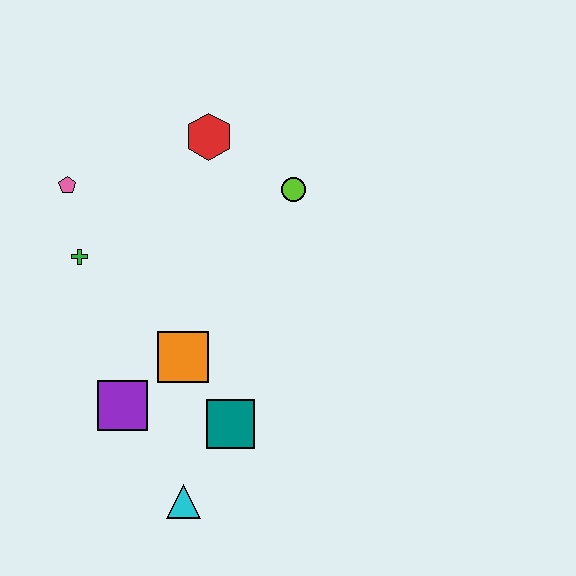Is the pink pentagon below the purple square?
No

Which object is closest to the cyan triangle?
The teal square is closest to the cyan triangle.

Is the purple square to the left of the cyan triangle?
Yes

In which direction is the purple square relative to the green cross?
The purple square is below the green cross.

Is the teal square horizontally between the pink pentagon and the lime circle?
Yes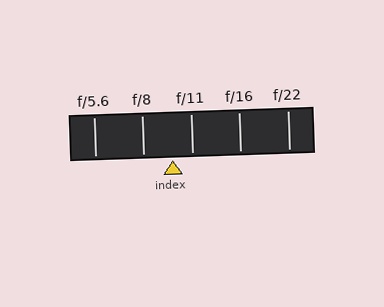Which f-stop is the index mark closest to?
The index mark is closest to f/11.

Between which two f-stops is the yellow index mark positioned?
The index mark is between f/8 and f/11.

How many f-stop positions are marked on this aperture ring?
There are 5 f-stop positions marked.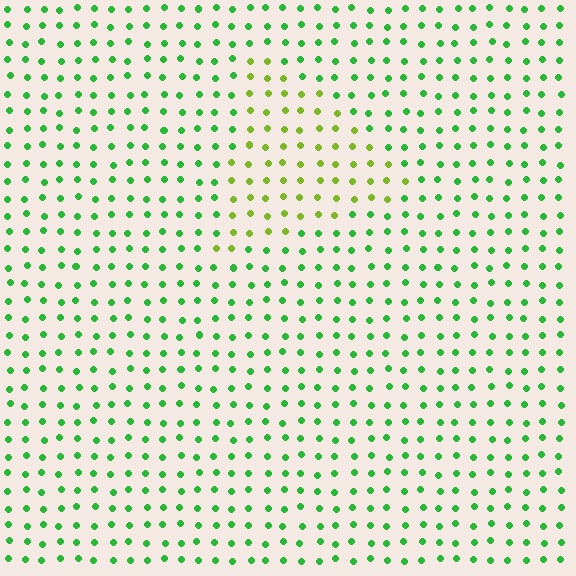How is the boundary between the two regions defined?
The boundary is defined purely by a slight shift in hue (about 41 degrees). Spacing, size, and orientation are identical on both sides.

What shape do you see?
I see a triangle.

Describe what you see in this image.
The image is filled with small green elements in a uniform arrangement. A triangle-shaped region is visible where the elements are tinted to a slightly different hue, forming a subtle color boundary.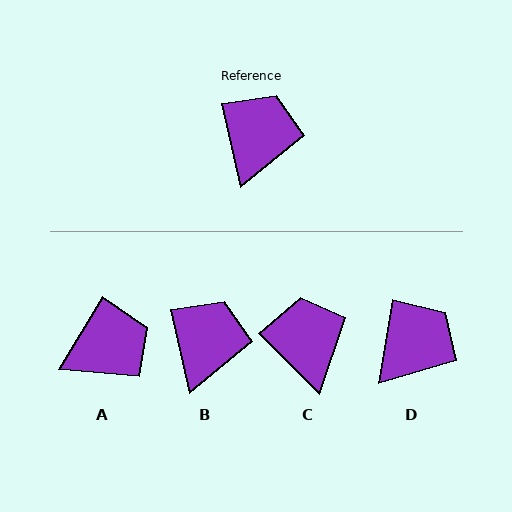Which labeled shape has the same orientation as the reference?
B.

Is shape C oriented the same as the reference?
No, it is off by about 32 degrees.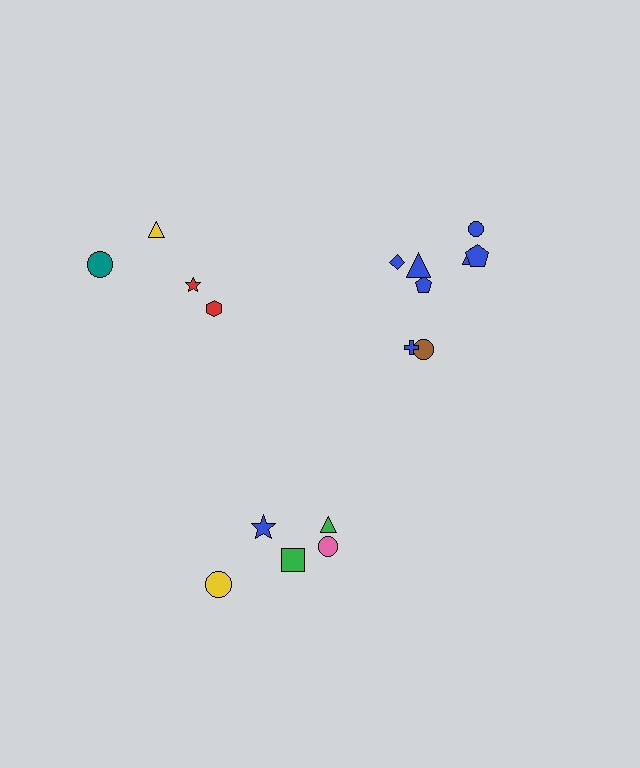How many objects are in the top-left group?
There are 4 objects.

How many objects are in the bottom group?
There are 5 objects.